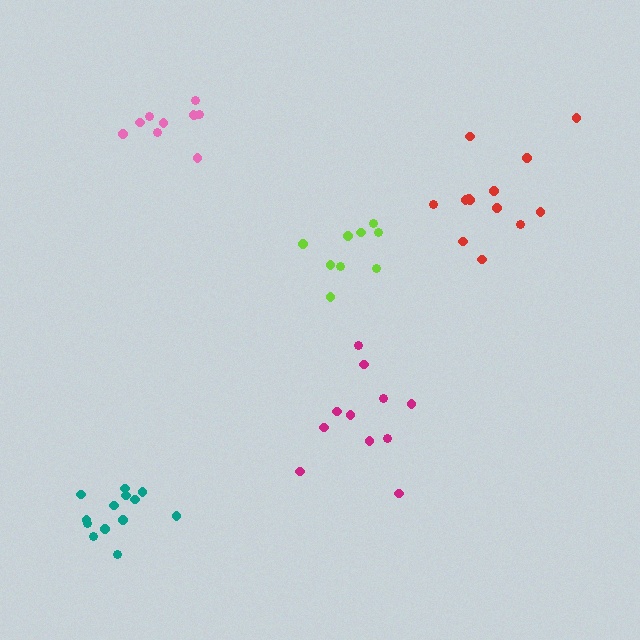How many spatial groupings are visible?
There are 5 spatial groupings.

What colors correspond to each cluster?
The clusters are colored: magenta, red, pink, lime, teal.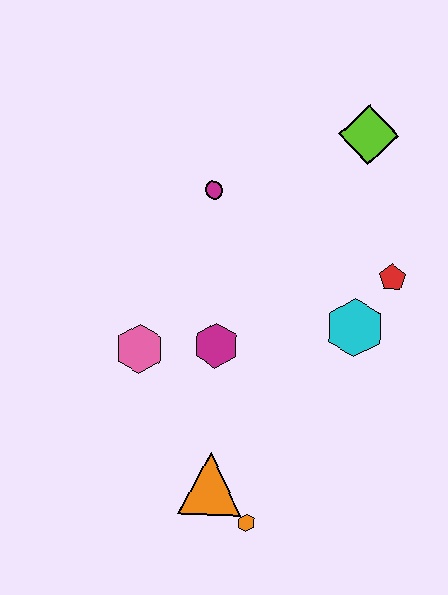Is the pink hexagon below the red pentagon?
Yes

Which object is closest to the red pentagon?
The cyan hexagon is closest to the red pentagon.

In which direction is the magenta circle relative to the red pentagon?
The magenta circle is to the left of the red pentagon.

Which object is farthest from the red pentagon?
The orange hexagon is farthest from the red pentagon.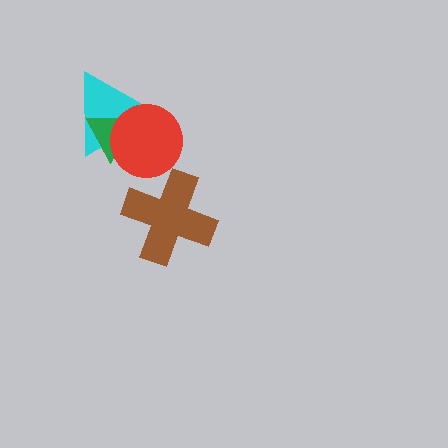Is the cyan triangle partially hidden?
Yes, it is partially covered by another shape.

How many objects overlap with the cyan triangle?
2 objects overlap with the cyan triangle.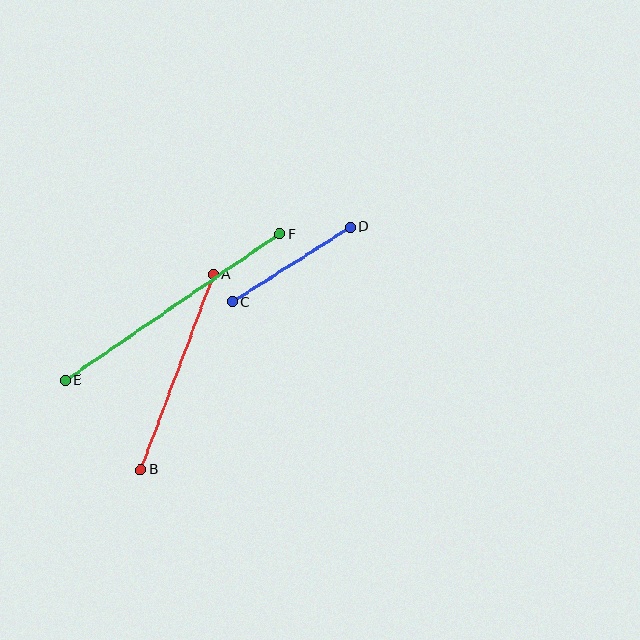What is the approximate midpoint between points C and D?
The midpoint is at approximately (291, 264) pixels.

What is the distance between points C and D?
The distance is approximately 139 pixels.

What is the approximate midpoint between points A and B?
The midpoint is at approximately (177, 372) pixels.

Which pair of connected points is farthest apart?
Points E and F are farthest apart.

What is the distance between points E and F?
The distance is approximately 260 pixels.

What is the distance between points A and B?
The distance is approximately 209 pixels.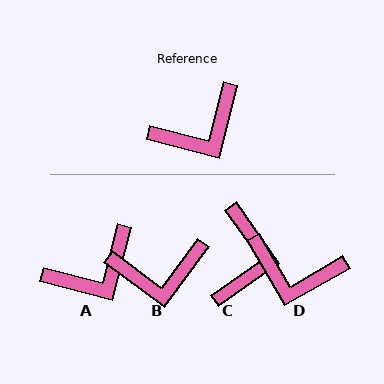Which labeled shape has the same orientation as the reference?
A.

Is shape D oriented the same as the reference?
No, it is off by about 45 degrees.